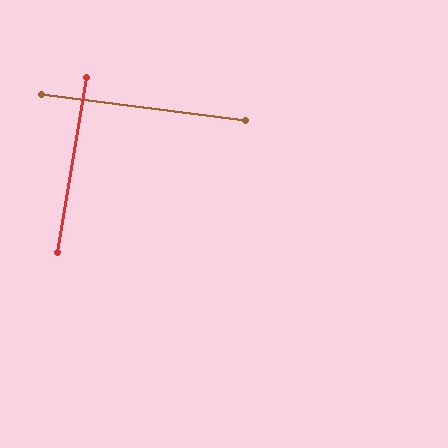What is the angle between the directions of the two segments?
Approximately 88 degrees.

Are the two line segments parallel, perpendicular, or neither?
Perpendicular — they meet at approximately 88°.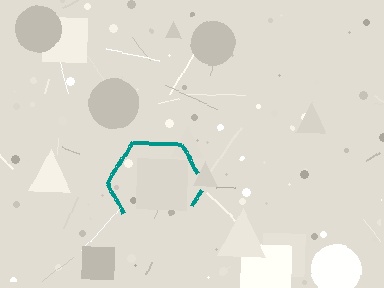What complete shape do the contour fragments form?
The contour fragments form a hexagon.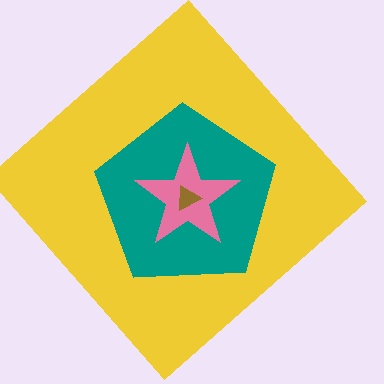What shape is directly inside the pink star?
The brown triangle.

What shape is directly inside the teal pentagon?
The pink star.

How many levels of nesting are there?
4.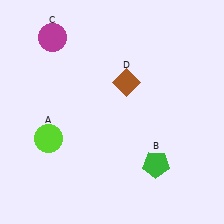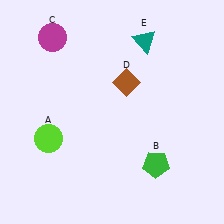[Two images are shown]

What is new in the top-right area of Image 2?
A teal triangle (E) was added in the top-right area of Image 2.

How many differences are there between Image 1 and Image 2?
There is 1 difference between the two images.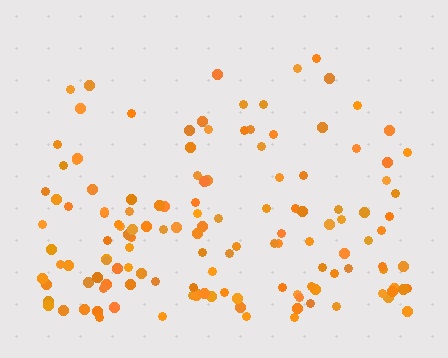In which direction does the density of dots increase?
From top to bottom, with the bottom side densest.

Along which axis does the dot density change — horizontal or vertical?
Vertical.